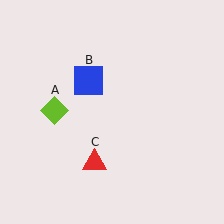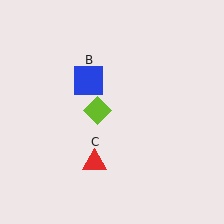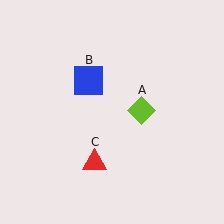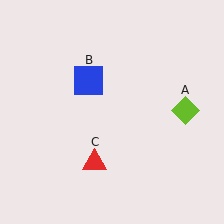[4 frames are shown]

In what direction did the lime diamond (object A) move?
The lime diamond (object A) moved right.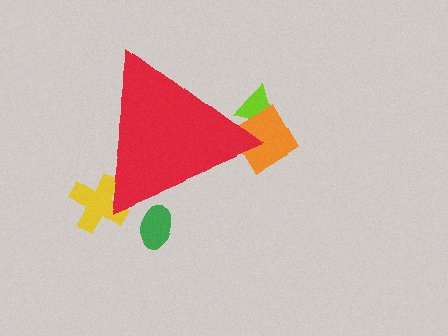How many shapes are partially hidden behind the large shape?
4 shapes are partially hidden.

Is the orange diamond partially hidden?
Yes, the orange diamond is partially hidden behind the red triangle.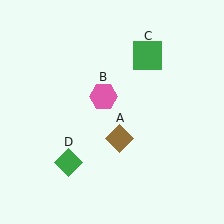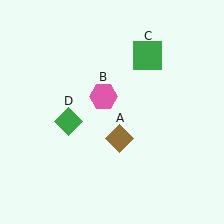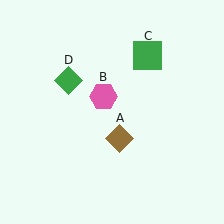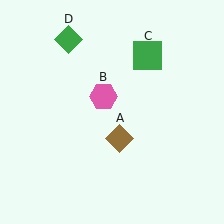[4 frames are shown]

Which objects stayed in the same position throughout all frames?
Brown diamond (object A) and pink hexagon (object B) and green square (object C) remained stationary.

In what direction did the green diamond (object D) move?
The green diamond (object D) moved up.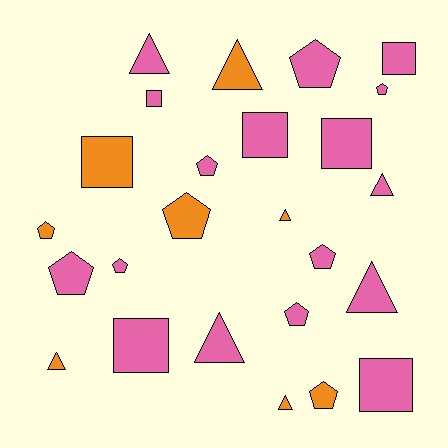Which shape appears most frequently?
Pentagon, with 10 objects.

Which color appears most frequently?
Pink, with 17 objects.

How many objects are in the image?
There are 25 objects.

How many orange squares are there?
There is 1 orange square.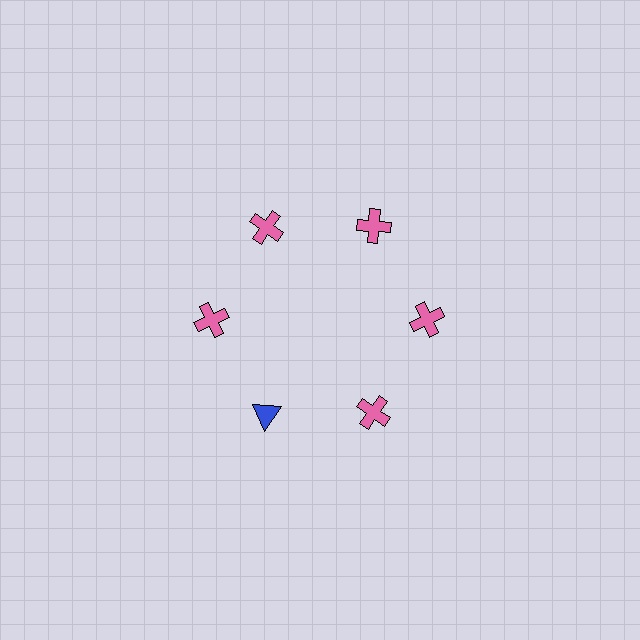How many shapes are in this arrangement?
There are 6 shapes arranged in a ring pattern.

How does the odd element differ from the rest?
It differs in both color (blue instead of pink) and shape (triangle instead of cross).